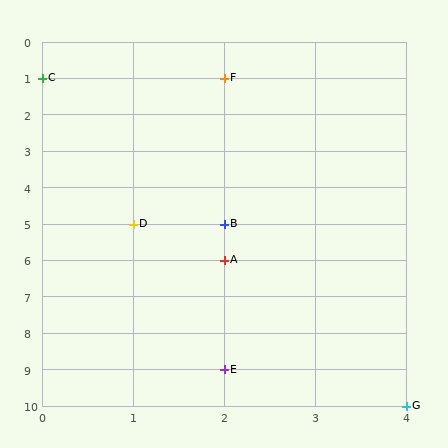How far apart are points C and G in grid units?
Points C and G are 4 columns and 9 rows apart (about 9.8 grid units diagonally).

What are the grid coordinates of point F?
Point F is at grid coordinates (2, 1).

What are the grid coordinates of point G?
Point G is at grid coordinates (4, 10).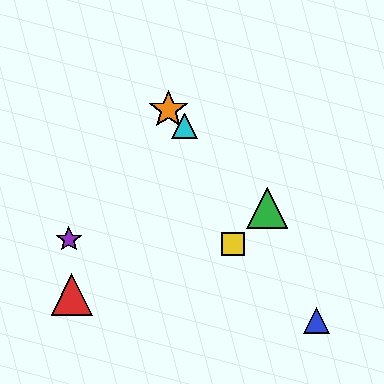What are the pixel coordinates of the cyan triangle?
The cyan triangle is at (185, 126).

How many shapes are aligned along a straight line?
3 shapes (the green triangle, the orange star, the cyan triangle) are aligned along a straight line.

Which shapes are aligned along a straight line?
The green triangle, the orange star, the cyan triangle are aligned along a straight line.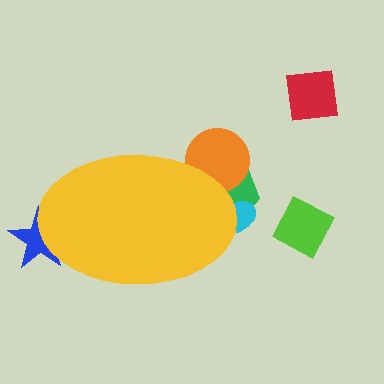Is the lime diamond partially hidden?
No, the lime diamond is fully visible.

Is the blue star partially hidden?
Yes, the blue star is partially hidden behind the yellow ellipse.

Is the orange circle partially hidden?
Yes, the orange circle is partially hidden behind the yellow ellipse.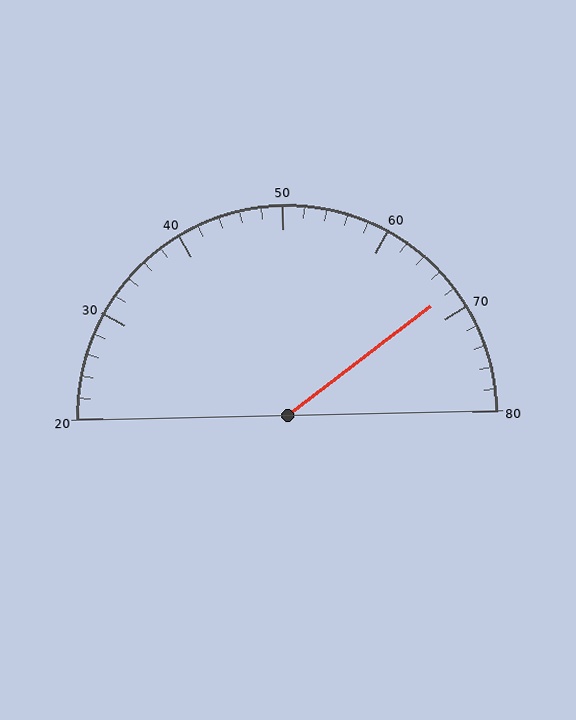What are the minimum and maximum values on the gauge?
The gauge ranges from 20 to 80.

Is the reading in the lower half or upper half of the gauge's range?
The reading is in the upper half of the range (20 to 80).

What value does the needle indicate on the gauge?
The needle indicates approximately 68.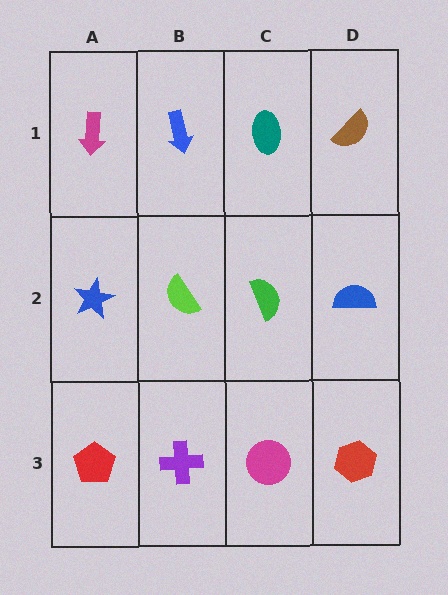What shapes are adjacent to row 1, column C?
A green semicircle (row 2, column C), a blue arrow (row 1, column B), a brown semicircle (row 1, column D).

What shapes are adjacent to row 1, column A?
A blue star (row 2, column A), a blue arrow (row 1, column B).